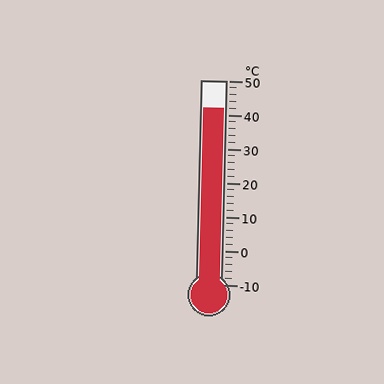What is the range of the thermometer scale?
The thermometer scale ranges from -10°C to 50°C.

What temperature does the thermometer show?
The thermometer shows approximately 42°C.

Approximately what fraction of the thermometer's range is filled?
The thermometer is filled to approximately 85% of its range.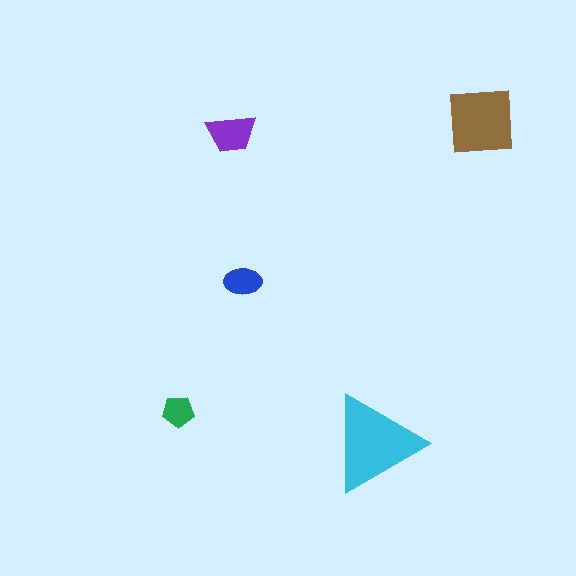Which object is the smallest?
The green pentagon.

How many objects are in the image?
There are 5 objects in the image.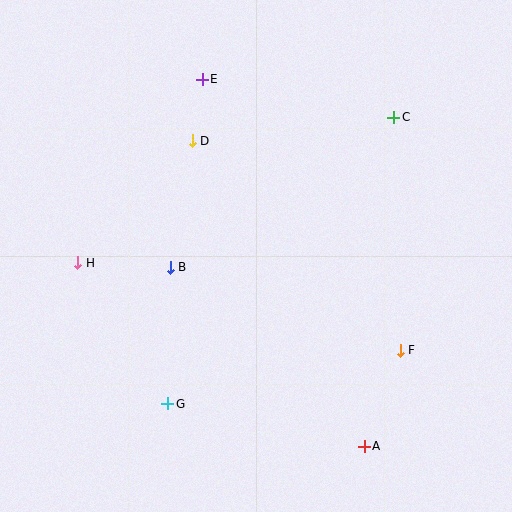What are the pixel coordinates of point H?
Point H is at (78, 263).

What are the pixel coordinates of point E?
Point E is at (202, 79).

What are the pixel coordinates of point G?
Point G is at (168, 404).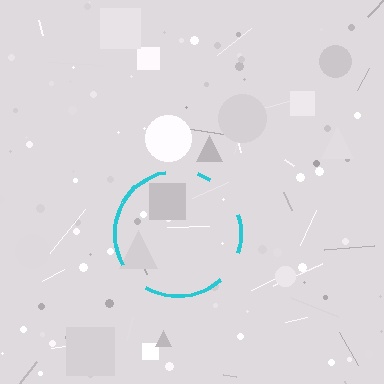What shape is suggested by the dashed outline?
The dashed outline suggests a circle.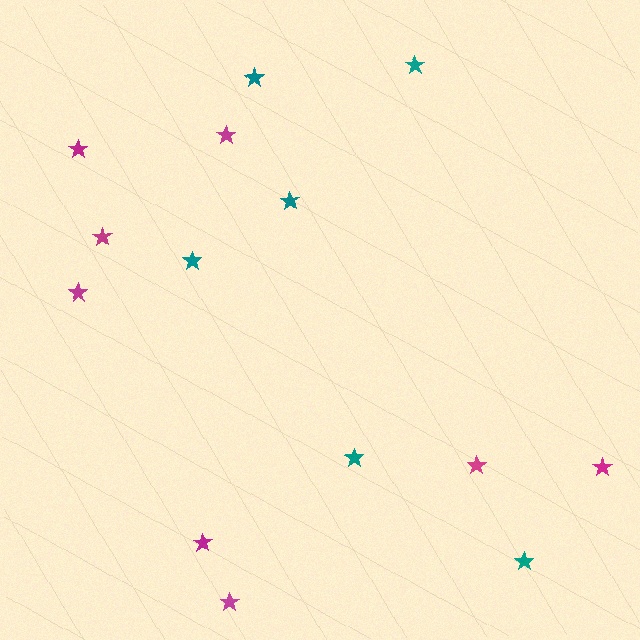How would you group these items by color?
There are 2 groups: one group of magenta stars (8) and one group of teal stars (6).